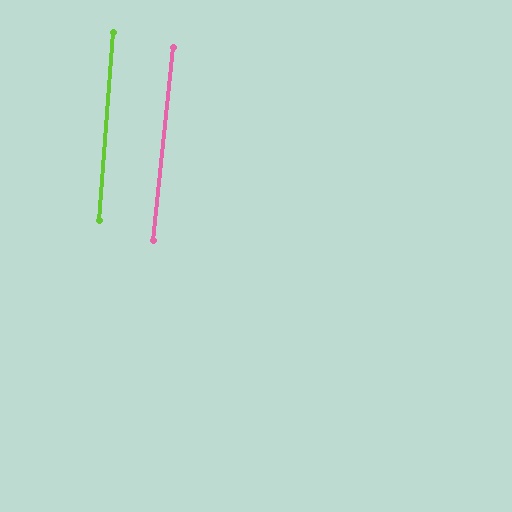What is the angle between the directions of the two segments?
Approximately 2 degrees.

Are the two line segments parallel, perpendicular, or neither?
Parallel — their directions differ by only 1.7°.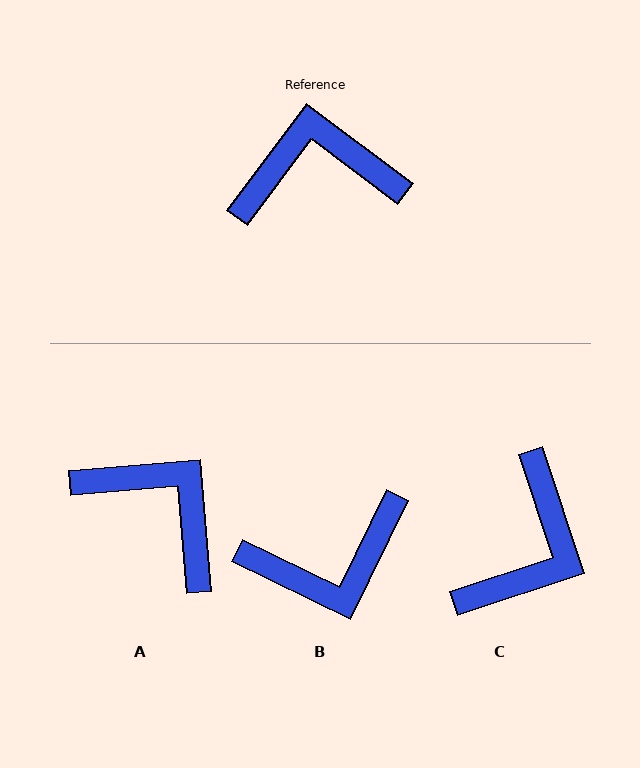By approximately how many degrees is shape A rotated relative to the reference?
Approximately 48 degrees clockwise.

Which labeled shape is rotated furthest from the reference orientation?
B, about 169 degrees away.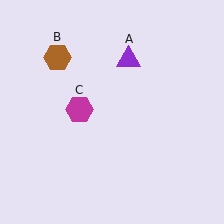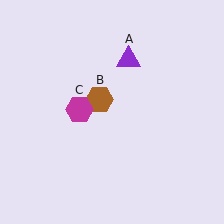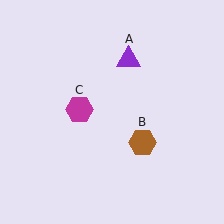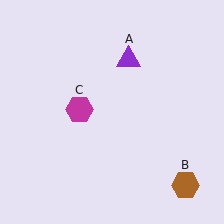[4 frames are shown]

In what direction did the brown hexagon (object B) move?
The brown hexagon (object B) moved down and to the right.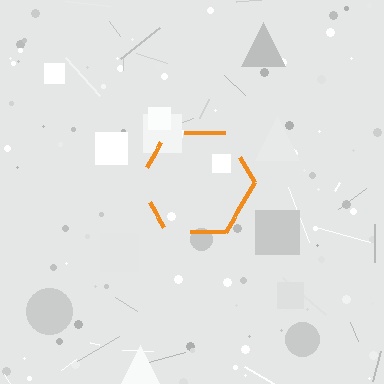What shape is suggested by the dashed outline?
The dashed outline suggests a hexagon.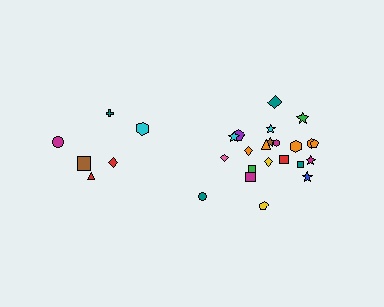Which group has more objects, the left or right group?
The right group.